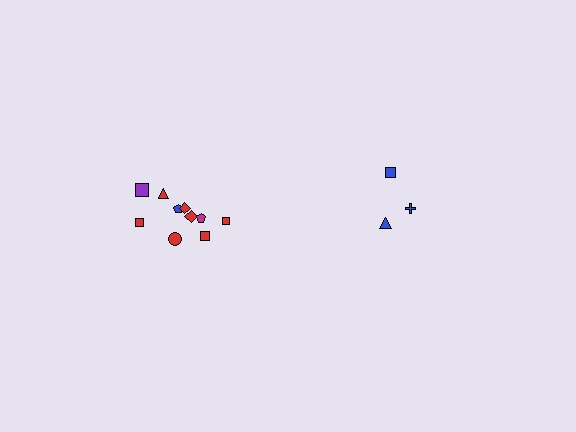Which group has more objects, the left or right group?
The left group.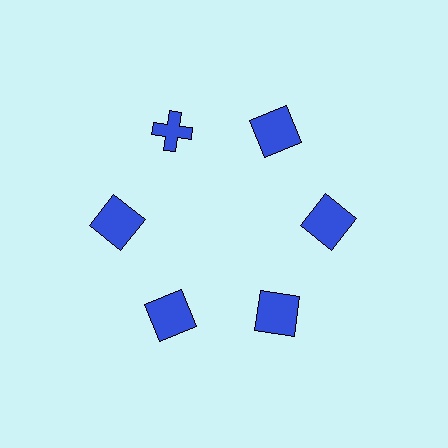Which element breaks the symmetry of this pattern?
The blue cross at roughly the 11 o'clock position breaks the symmetry. All other shapes are blue squares.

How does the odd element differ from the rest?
It has a different shape: cross instead of square.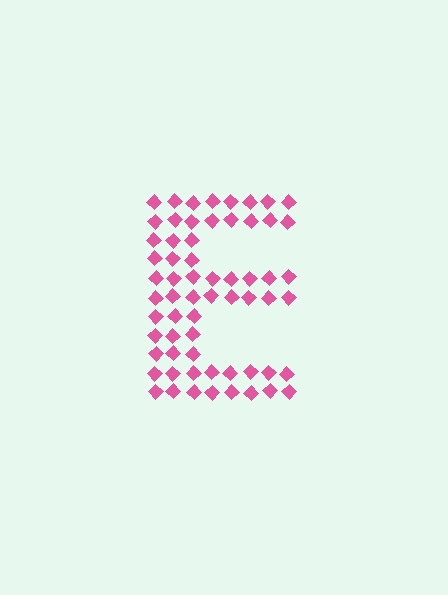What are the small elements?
The small elements are diamonds.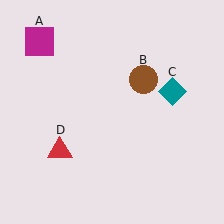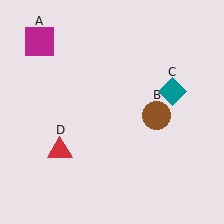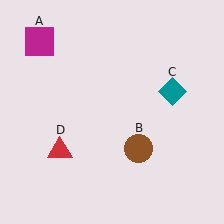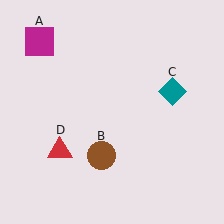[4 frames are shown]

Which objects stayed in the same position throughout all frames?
Magenta square (object A) and teal diamond (object C) and red triangle (object D) remained stationary.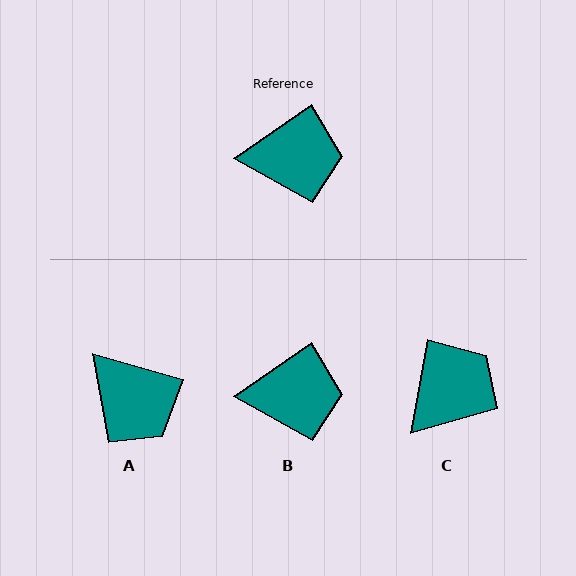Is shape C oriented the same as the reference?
No, it is off by about 45 degrees.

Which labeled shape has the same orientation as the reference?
B.